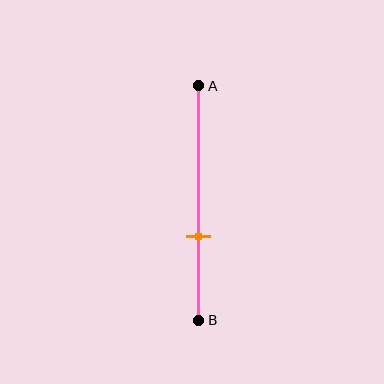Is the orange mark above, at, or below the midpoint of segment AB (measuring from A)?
The orange mark is below the midpoint of segment AB.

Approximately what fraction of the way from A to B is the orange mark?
The orange mark is approximately 65% of the way from A to B.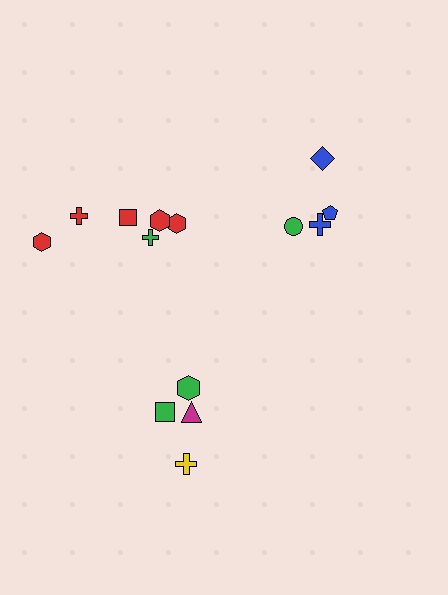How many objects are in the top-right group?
There are 4 objects.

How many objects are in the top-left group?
There are 6 objects.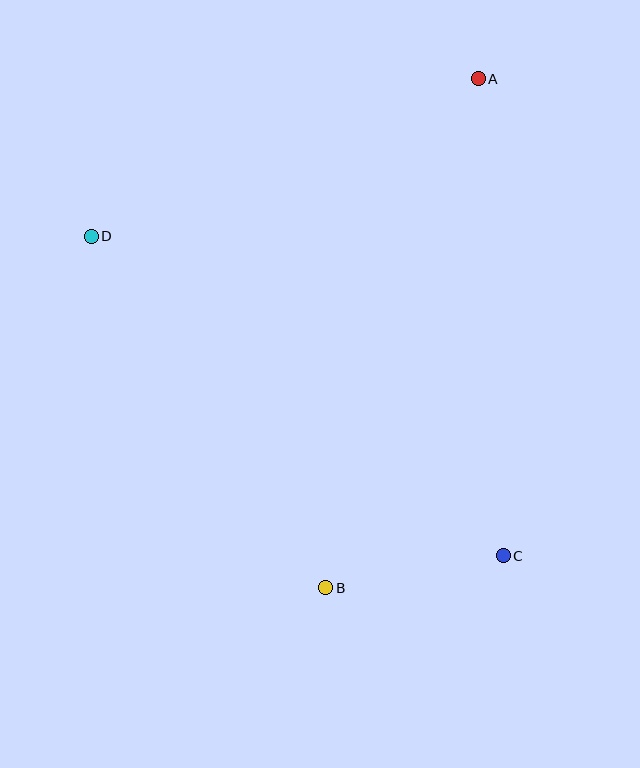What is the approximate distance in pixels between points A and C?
The distance between A and C is approximately 478 pixels.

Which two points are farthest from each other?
Points A and B are farthest from each other.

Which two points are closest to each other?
Points B and C are closest to each other.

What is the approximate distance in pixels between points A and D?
The distance between A and D is approximately 418 pixels.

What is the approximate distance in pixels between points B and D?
The distance between B and D is approximately 423 pixels.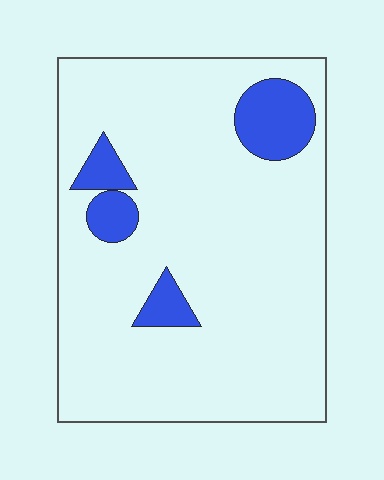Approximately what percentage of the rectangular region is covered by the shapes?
Approximately 10%.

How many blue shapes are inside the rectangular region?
4.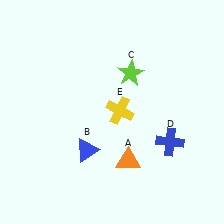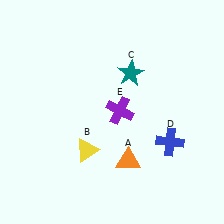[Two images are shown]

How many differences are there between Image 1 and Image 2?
There are 3 differences between the two images.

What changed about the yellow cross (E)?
In Image 1, E is yellow. In Image 2, it changed to purple.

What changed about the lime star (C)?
In Image 1, C is lime. In Image 2, it changed to teal.